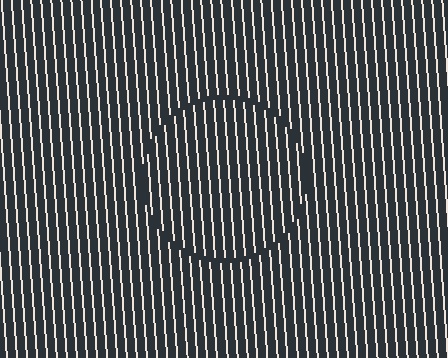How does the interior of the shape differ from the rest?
The interior of the shape contains the same grating, shifted by half a period — the contour is defined by the phase discontinuity where line-ends from the inner and outer gratings abut.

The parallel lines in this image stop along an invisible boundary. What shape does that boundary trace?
An illusory circle. The interior of the shape contains the same grating, shifted by half a period — the contour is defined by the phase discontinuity where line-ends from the inner and outer gratings abut.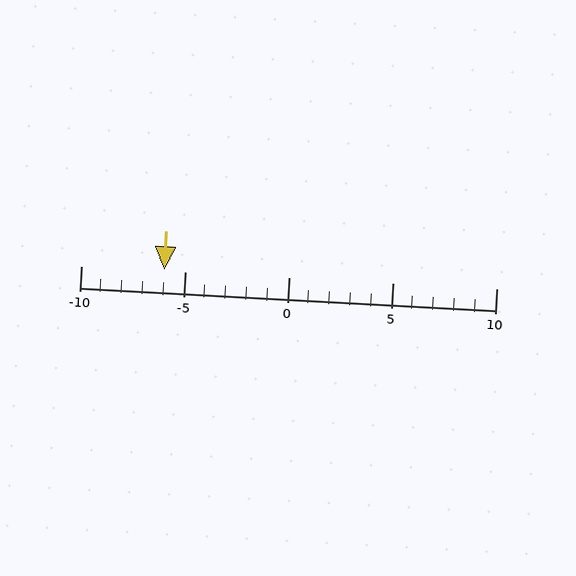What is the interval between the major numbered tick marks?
The major tick marks are spaced 5 units apart.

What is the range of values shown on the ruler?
The ruler shows values from -10 to 10.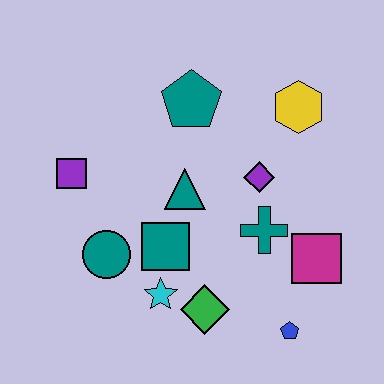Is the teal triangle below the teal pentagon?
Yes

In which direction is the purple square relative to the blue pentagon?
The purple square is to the left of the blue pentagon.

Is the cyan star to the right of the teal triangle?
No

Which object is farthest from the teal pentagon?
The blue pentagon is farthest from the teal pentagon.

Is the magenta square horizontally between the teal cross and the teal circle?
No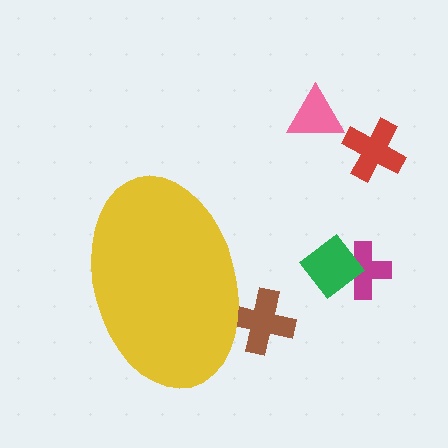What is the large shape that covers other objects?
A yellow ellipse.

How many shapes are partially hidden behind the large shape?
1 shape is partially hidden.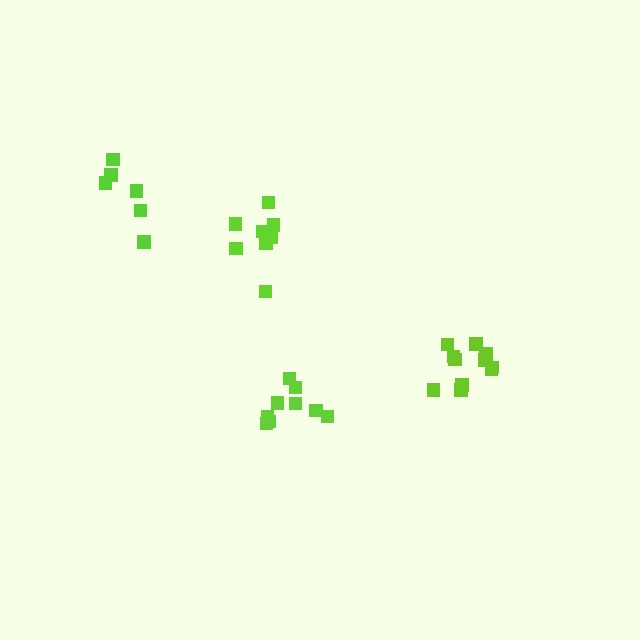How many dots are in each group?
Group 1: 6 dots, Group 2: 11 dots, Group 3: 8 dots, Group 4: 9 dots (34 total).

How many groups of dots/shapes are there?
There are 4 groups.